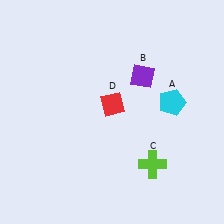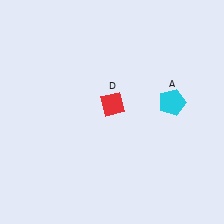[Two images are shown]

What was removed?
The lime cross (C), the purple diamond (B) were removed in Image 2.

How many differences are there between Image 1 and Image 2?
There are 2 differences between the two images.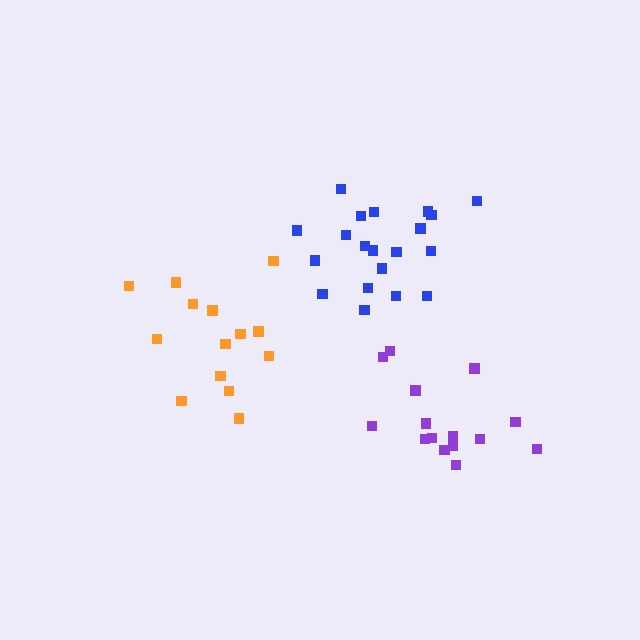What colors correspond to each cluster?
The clusters are colored: blue, orange, purple.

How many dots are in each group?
Group 1: 20 dots, Group 2: 14 dots, Group 3: 15 dots (49 total).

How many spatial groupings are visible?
There are 3 spatial groupings.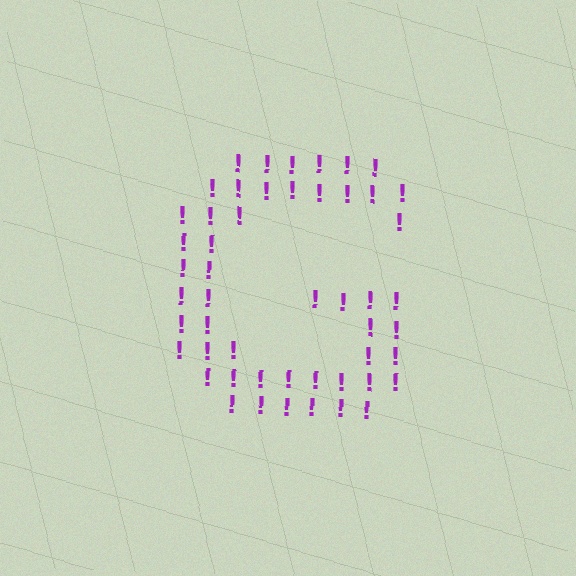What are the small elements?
The small elements are exclamation marks.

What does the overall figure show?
The overall figure shows the letter G.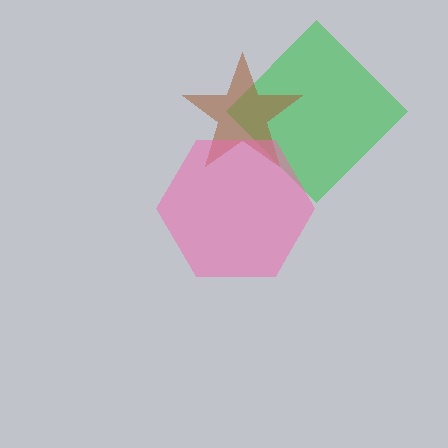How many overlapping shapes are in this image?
There are 3 overlapping shapes in the image.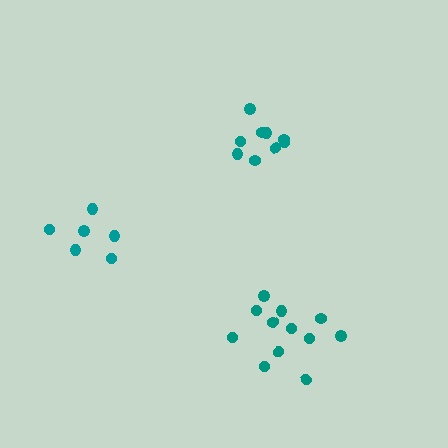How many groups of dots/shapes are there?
There are 3 groups.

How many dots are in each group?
Group 1: 6 dots, Group 2: 12 dots, Group 3: 9 dots (27 total).